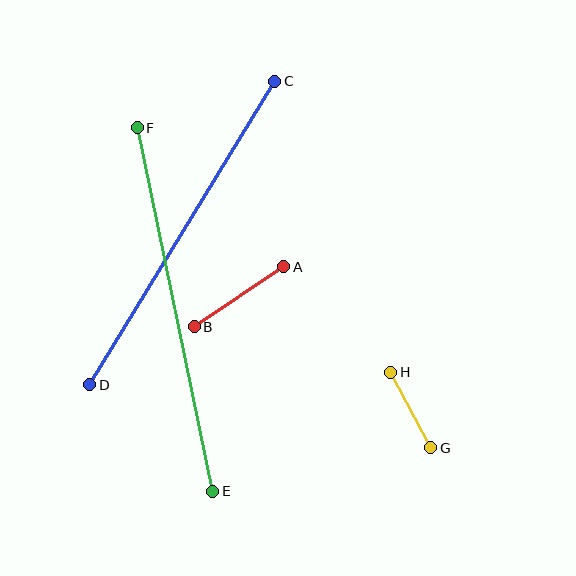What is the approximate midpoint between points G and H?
The midpoint is at approximately (411, 410) pixels.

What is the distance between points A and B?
The distance is approximately 108 pixels.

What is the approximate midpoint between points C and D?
The midpoint is at approximately (182, 233) pixels.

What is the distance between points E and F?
The distance is approximately 371 pixels.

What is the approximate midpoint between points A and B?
The midpoint is at approximately (239, 297) pixels.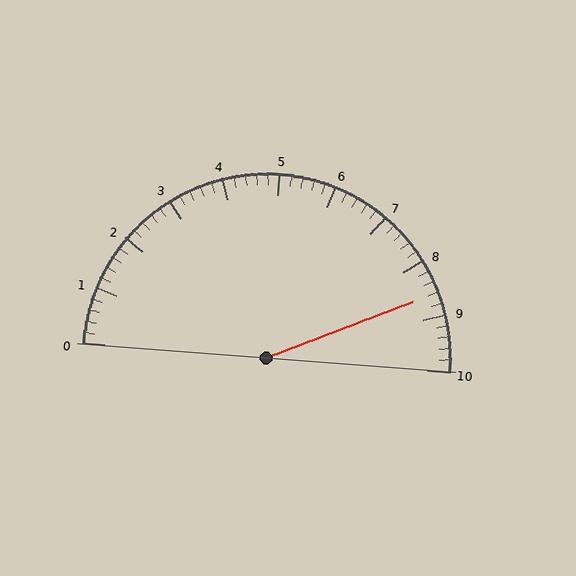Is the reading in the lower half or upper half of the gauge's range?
The reading is in the upper half of the range (0 to 10).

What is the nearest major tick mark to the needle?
The nearest major tick mark is 9.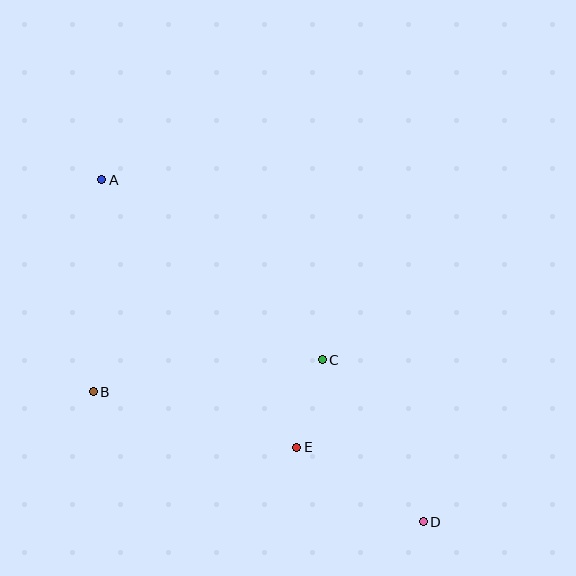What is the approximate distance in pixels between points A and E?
The distance between A and E is approximately 331 pixels.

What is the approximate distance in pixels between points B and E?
The distance between B and E is approximately 211 pixels.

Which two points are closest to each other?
Points C and E are closest to each other.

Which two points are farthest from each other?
Points A and D are farthest from each other.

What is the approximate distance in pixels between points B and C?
The distance between B and C is approximately 231 pixels.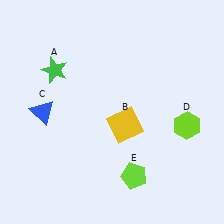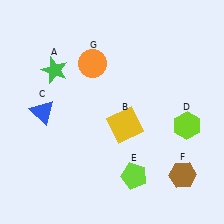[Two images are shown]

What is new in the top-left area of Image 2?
An orange circle (G) was added in the top-left area of Image 2.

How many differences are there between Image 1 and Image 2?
There are 2 differences between the two images.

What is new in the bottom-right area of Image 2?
A brown hexagon (F) was added in the bottom-right area of Image 2.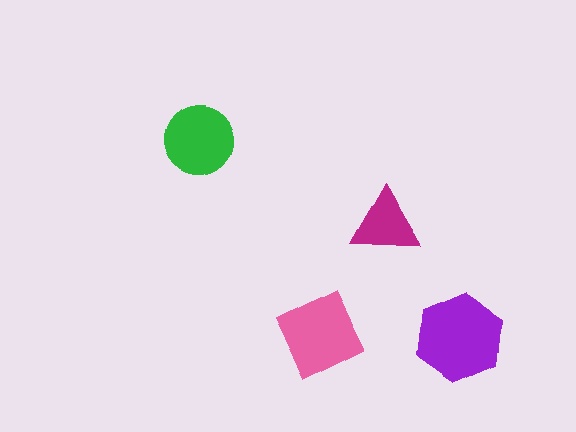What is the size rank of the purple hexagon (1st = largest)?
1st.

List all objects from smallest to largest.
The magenta triangle, the green circle, the pink diamond, the purple hexagon.